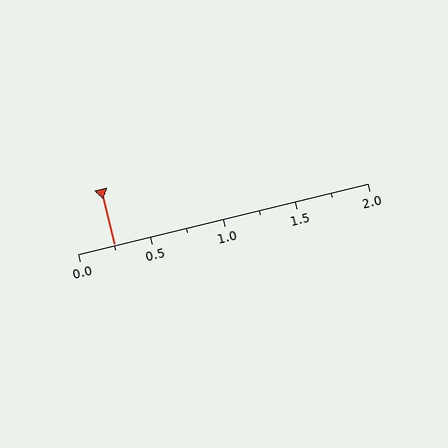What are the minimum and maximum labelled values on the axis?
The axis runs from 0.0 to 2.0.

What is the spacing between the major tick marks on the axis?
The major ticks are spaced 0.5 apart.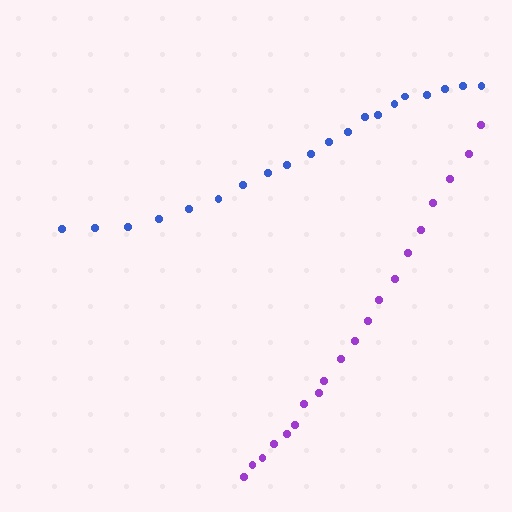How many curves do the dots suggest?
There are 2 distinct paths.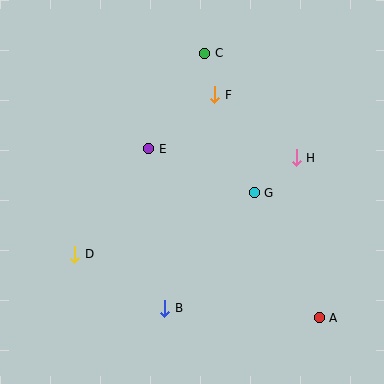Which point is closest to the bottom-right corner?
Point A is closest to the bottom-right corner.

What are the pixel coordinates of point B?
Point B is at (165, 308).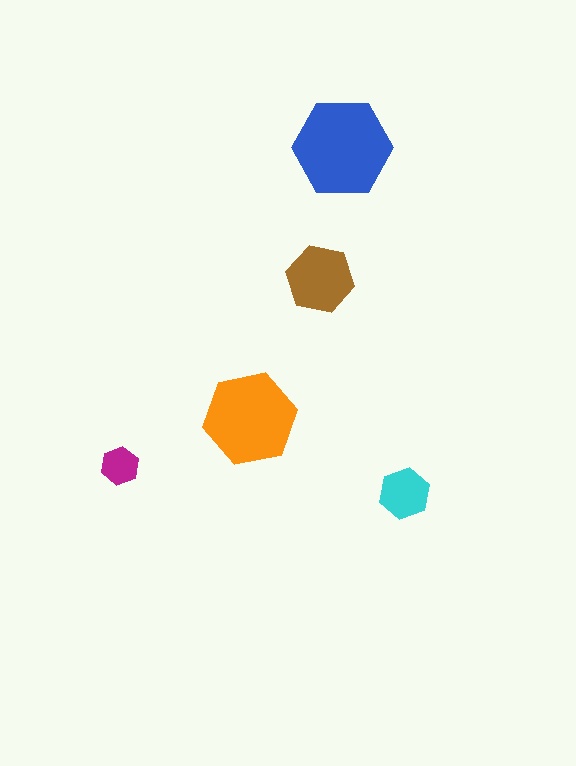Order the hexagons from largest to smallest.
the blue one, the orange one, the brown one, the cyan one, the magenta one.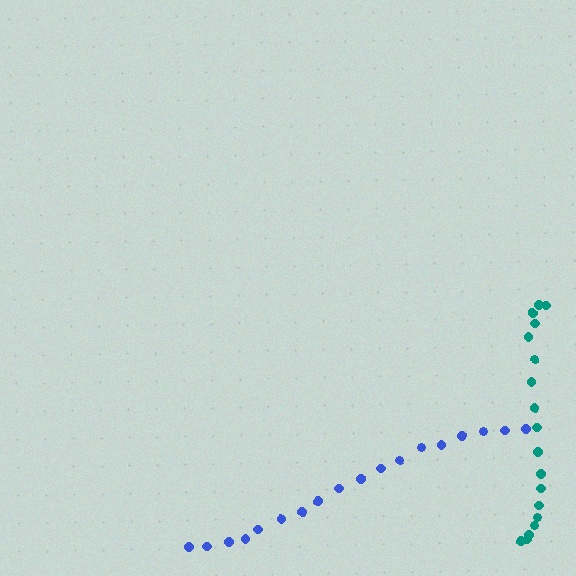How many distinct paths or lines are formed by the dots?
There are 2 distinct paths.